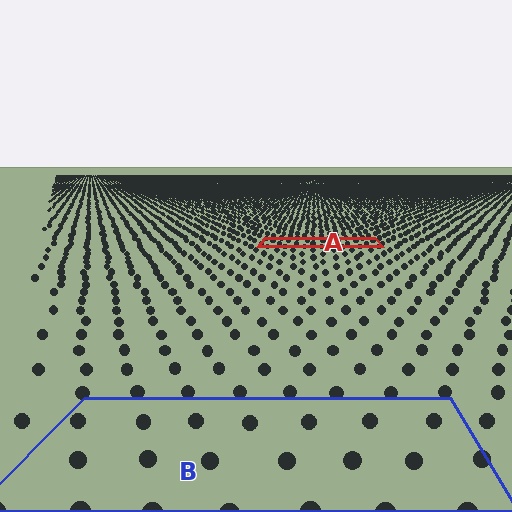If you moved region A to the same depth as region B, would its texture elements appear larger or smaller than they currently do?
They would appear larger. At a closer depth, the same texture elements are projected at a bigger on-screen size.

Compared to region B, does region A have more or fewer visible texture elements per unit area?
Region A has more texture elements per unit area — they are packed more densely because it is farther away.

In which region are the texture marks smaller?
The texture marks are smaller in region A, because it is farther away.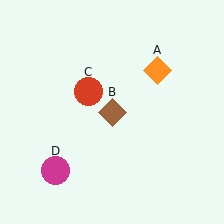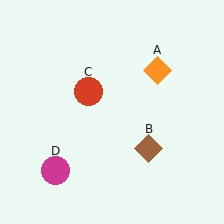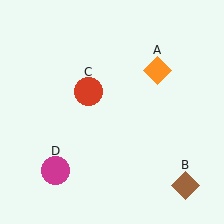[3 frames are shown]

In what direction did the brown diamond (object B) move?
The brown diamond (object B) moved down and to the right.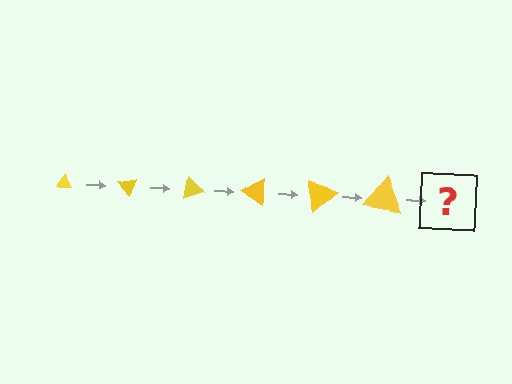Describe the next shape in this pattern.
It should be a triangle, larger than the previous one and rotated 300 degrees from the start.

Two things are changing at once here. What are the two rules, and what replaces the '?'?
The two rules are that the triangle grows larger each step and it rotates 50 degrees each step. The '?' should be a triangle, larger than the previous one and rotated 300 degrees from the start.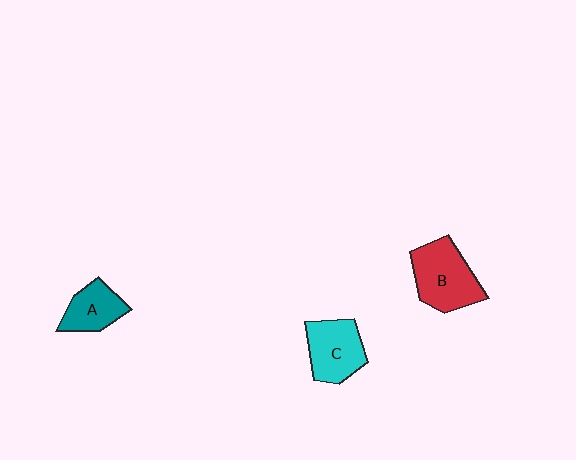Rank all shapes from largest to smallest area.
From largest to smallest: B (red), C (cyan), A (teal).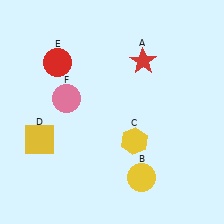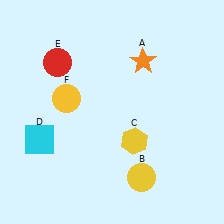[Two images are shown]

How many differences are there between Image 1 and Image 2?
There are 3 differences between the two images.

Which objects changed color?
A changed from red to orange. D changed from yellow to cyan. F changed from pink to yellow.